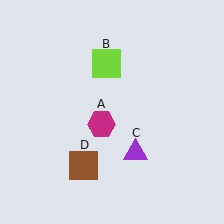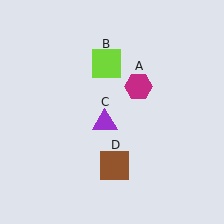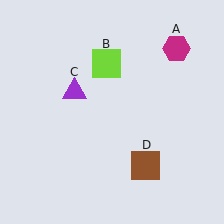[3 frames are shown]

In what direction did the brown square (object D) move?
The brown square (object D) moved right.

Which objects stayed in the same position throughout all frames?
Lime square (object B) remained stationary.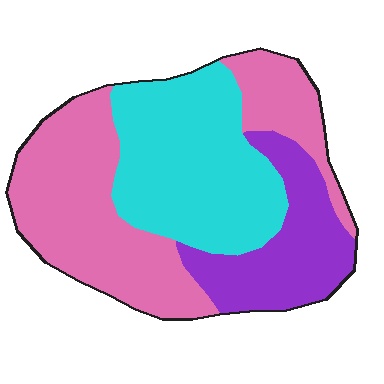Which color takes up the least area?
Purple, at roughly 20%.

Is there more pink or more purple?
Pink.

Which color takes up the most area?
Pink, at roughly 45%.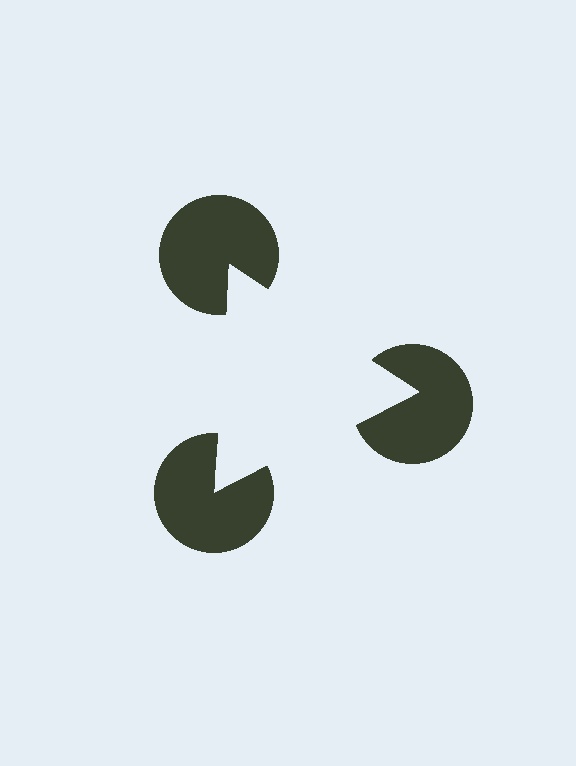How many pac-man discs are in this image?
There are 3 — one at each vertex of the illusory triangle.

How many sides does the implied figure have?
3 sides.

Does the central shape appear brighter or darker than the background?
It typically appears slightly brighter than the background, even though no actual brightness change is drawn.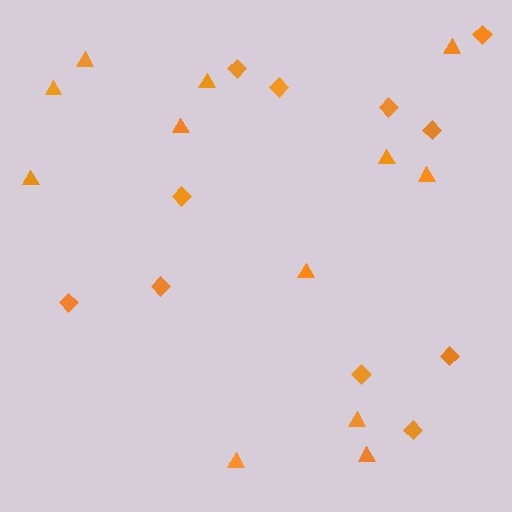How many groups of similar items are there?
There are 2 groups: one group of triangles (12) and one group of diamonds (11).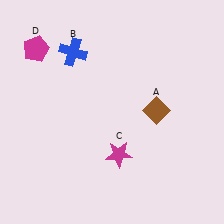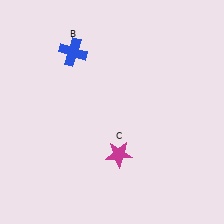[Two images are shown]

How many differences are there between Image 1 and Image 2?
There are 2 differences between the two images.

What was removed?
The magenta pentagon (D), the brown diamond (A) were removed in Image 2.